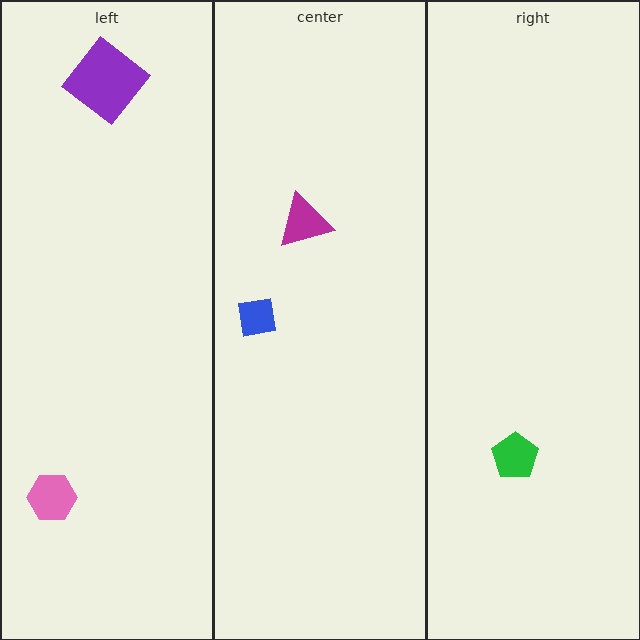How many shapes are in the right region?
1.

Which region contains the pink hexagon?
The left region.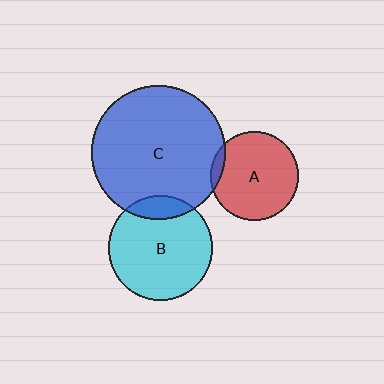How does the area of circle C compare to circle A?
Approximately 2.3 times.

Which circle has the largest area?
Circle C (blue).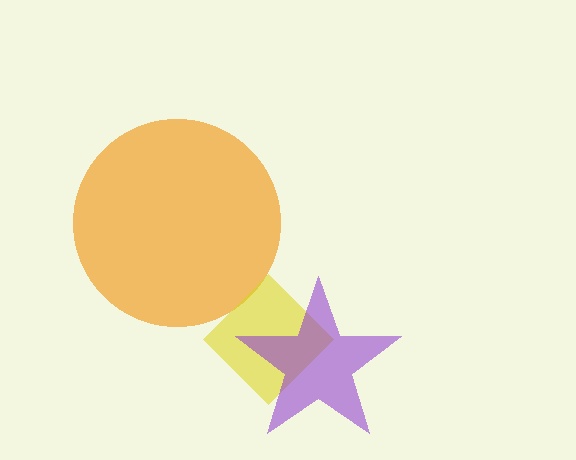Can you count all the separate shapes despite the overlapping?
Yes, there are 3 separate shapes.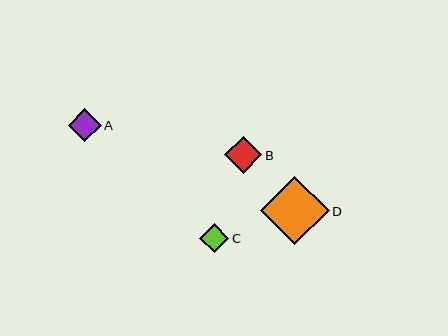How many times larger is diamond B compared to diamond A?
Diamond B is approximately 1.1 times the size of diamond A.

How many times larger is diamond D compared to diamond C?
Diamond D is approximately 2.3 times the size of diamond C.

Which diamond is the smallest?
Diamond C is the smallest with a size of approximately 29 pixels.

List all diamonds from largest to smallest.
From largest to smallest: D, B, A, C.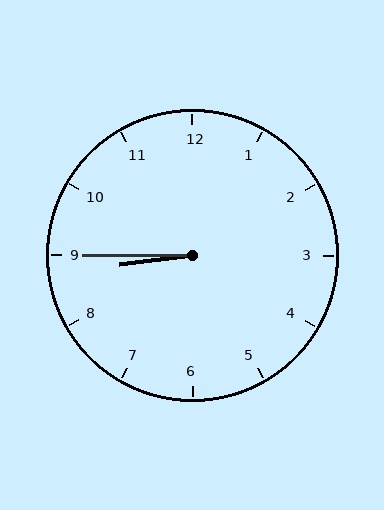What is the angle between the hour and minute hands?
Approximately 8 degrees.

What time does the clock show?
8:45.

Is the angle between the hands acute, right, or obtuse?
It is acute.